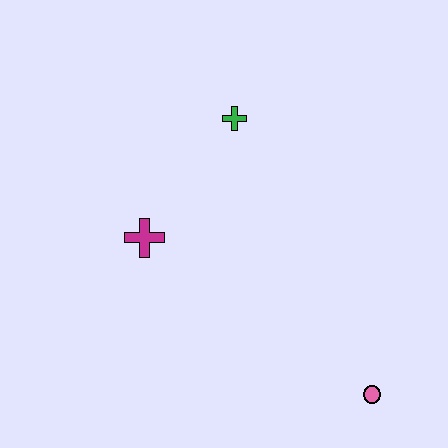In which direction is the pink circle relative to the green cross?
The pink circle is below the green cross.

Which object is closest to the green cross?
The magenta cross is closest to the green cross.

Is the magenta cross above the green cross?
No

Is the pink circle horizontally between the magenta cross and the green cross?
No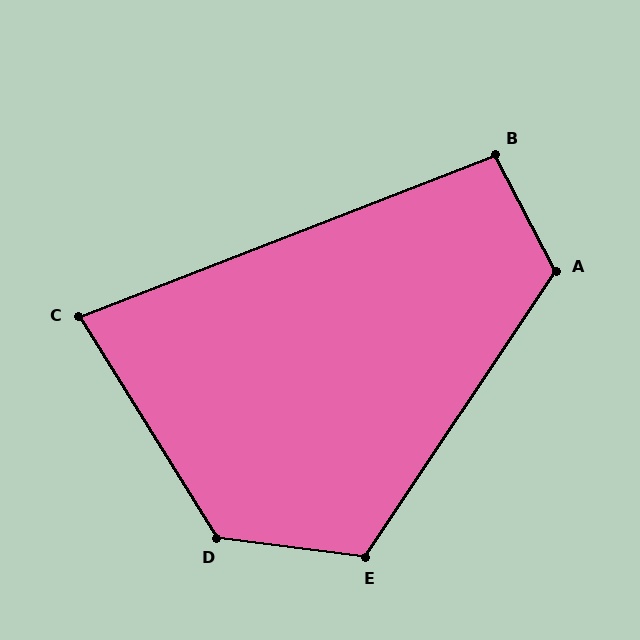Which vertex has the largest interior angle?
D, at approximately 129 degrees.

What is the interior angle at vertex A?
Approximately 119 degrees (obtuse).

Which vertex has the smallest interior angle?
C, at approximately 79 degrees.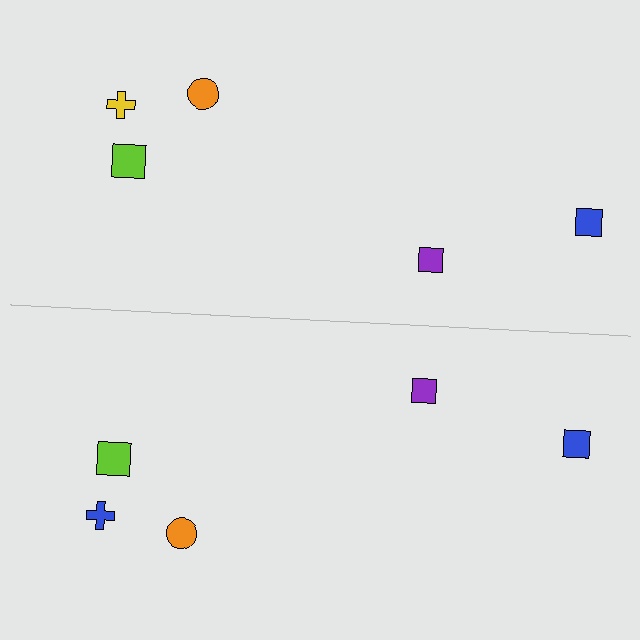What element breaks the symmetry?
The blue cross on the bottom side breaks the symmetry — its mirror counterpart is yellow.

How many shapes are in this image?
There are 10 shapes in this image.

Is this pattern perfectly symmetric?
No, the pattern is not perfectly symmetric. The blue cross on the bottom side breaks the symmetry — its mirror counterpart is yellow.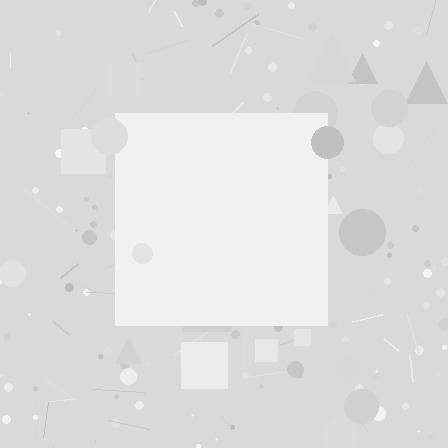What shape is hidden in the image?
A square is hidden in the image.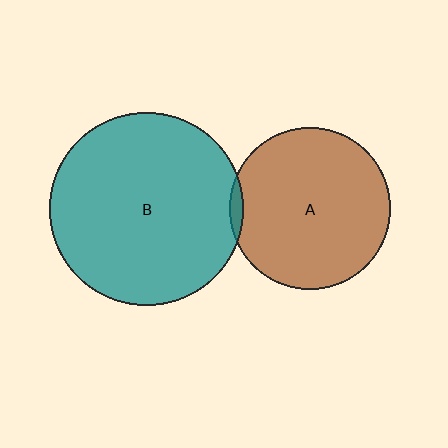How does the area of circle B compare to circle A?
Approximately 1.4 times.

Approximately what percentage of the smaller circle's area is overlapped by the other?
Approximately 5%.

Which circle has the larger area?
Circle B (teal).